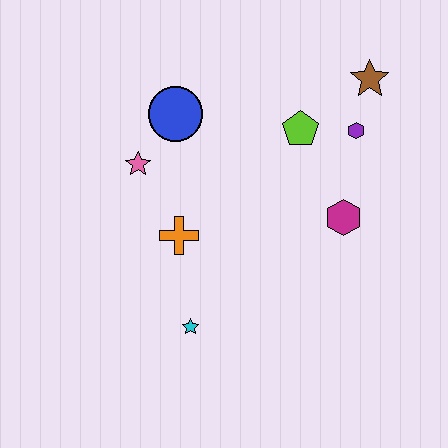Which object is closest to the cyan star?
The orange cross is closest to the cyan star.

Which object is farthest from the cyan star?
The brown star is farthest from the cyan star.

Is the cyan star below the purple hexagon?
Yes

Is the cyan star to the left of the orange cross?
No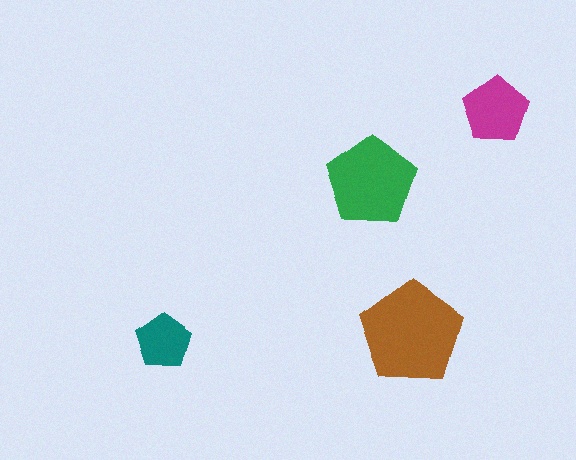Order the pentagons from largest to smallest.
the brown one, the green one, the magenta one, the teal one.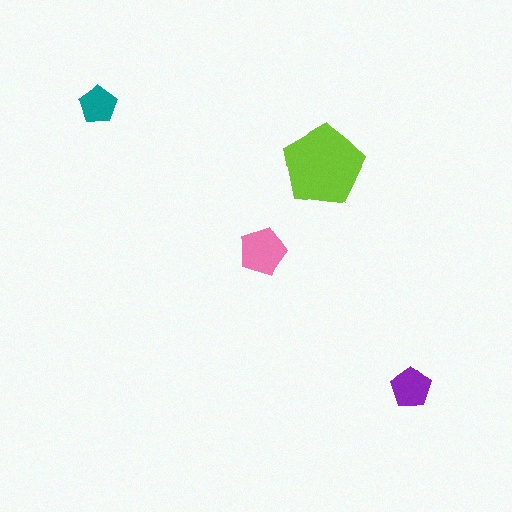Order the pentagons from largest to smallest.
the lime one, the pink one, the purple one, the teal one.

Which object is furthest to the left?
The teal pentagon is leftmost.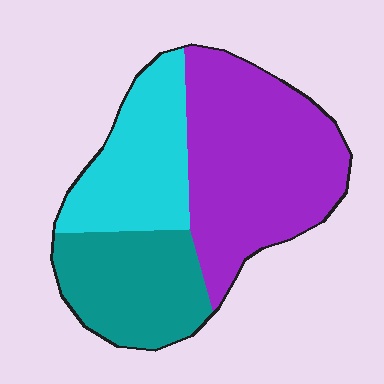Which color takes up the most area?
Purple, at roughly 45%.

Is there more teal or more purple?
Purple.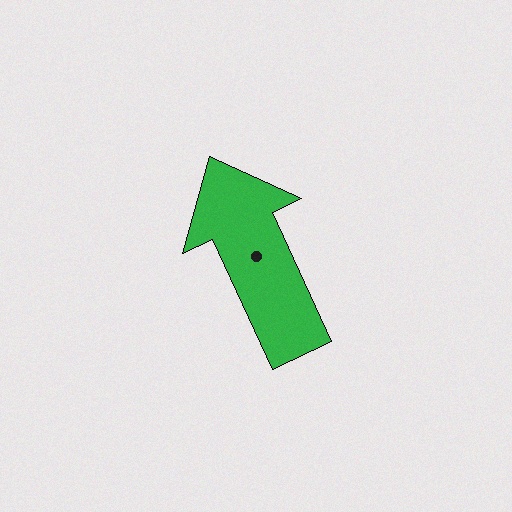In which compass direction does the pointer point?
Northwest.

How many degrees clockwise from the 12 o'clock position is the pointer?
Approximately 335 degrees.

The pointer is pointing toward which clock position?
Roughly 11 o'clock.